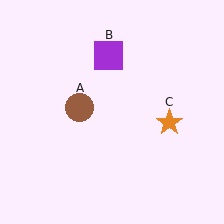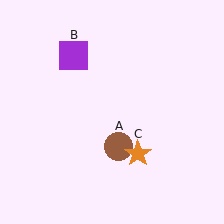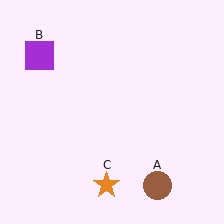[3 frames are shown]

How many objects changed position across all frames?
3 objects changed position: brown circle (object A), purple square (object B), orange star (object C).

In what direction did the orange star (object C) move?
The orange star (object C) moved down and to the left.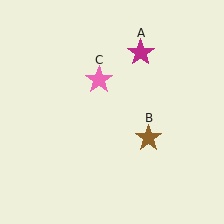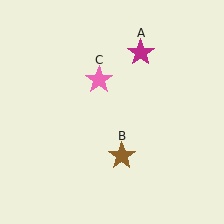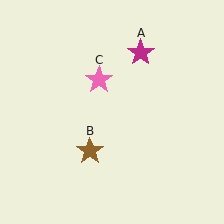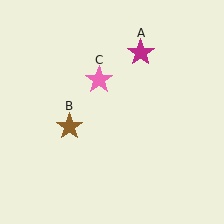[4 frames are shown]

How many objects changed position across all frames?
1 object changed position: brown star (object B).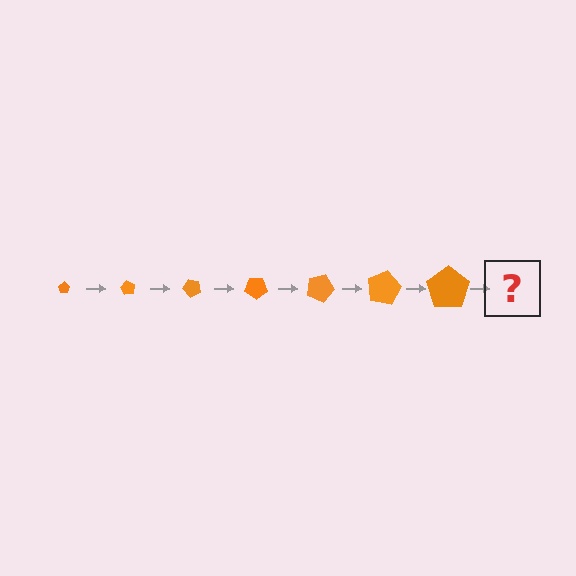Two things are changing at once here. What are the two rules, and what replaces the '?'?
The two rules are that the pentagon grows larger each step and it rotates 60 degrees each step. The '?' should be a pentagon, larger than the previous one and rotated 420 degrees from the start.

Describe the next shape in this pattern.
It should be a pentagon, larger than the previous one and rotated 420 degrees from the start.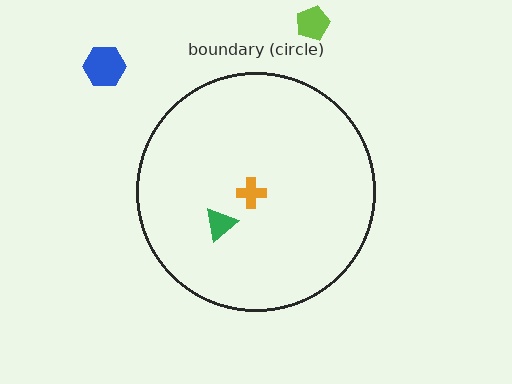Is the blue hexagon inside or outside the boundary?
Outside.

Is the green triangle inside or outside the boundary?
Inside.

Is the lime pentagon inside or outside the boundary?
Outside.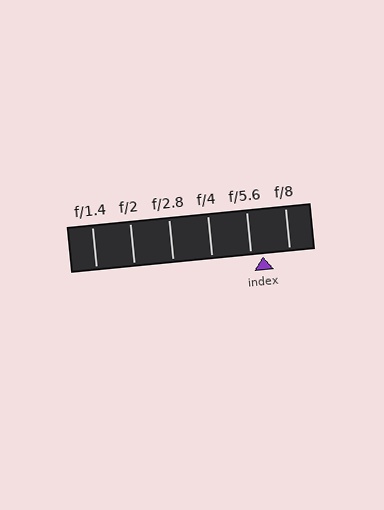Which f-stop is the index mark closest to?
The index mark is closest to f/5.6.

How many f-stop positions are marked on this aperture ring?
There are 6 f-stop positions marked.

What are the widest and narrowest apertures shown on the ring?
The widest aperture shown is f/1.4 and the narrowest is f/8.